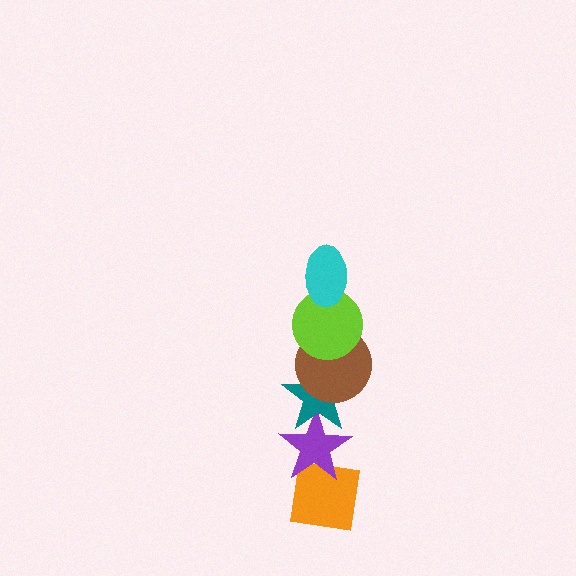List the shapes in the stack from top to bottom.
From top to bottom: the cyan ellipse, the lime circle, the brown circle, the teal star, the purple star, the orange square.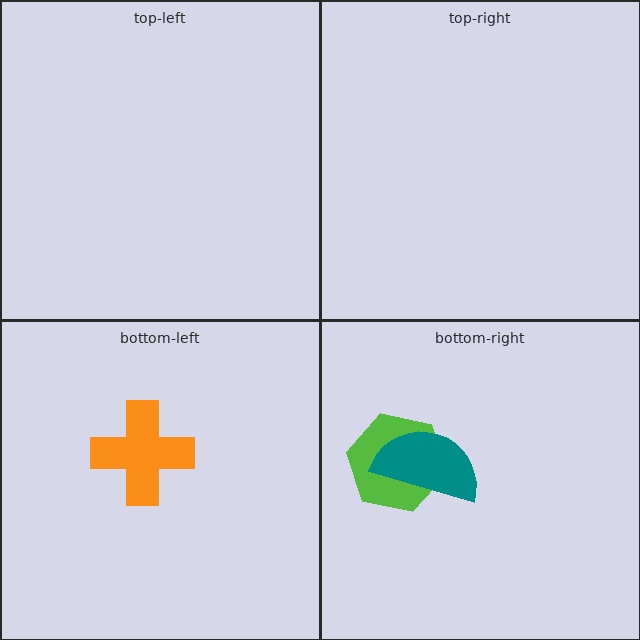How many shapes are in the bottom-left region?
1.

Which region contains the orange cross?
The bottom-left region.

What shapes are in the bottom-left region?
The orange cross.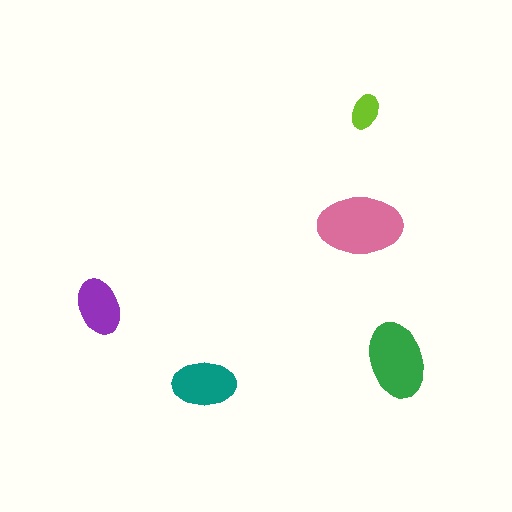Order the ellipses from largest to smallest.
the pink one, the green one, the teal one, the purple one, the lime one.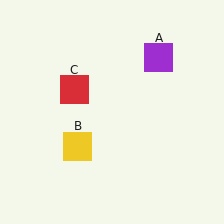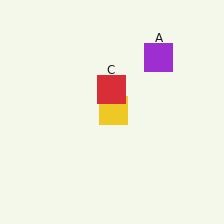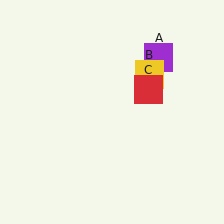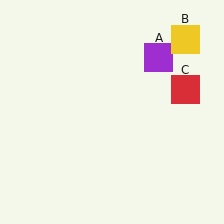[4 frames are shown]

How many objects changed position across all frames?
2 objects changed position: yellow square (object B), red square (object C).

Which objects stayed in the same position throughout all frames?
Purple square (object A) remained stationary.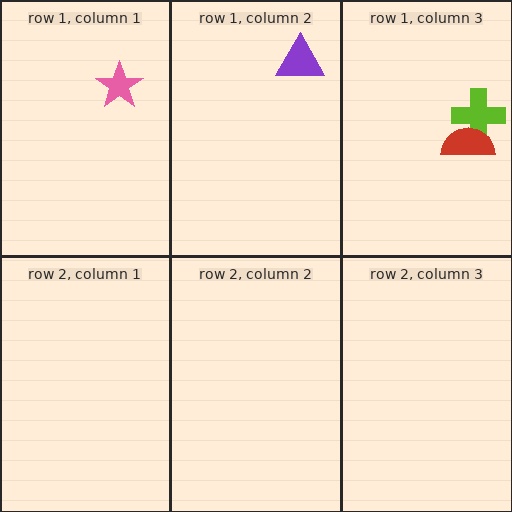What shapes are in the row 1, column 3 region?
The lime cross, the red semicircle.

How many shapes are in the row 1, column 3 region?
2.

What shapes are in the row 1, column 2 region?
The purple triangle.